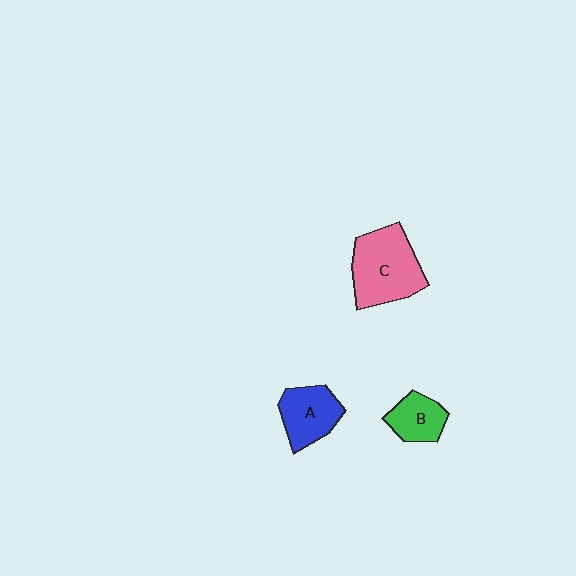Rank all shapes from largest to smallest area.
From largest to smallest: C (pink), A (blue), B (green).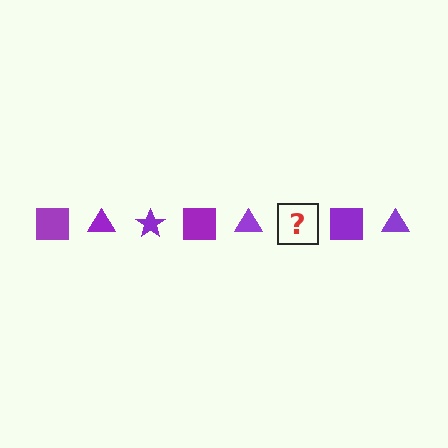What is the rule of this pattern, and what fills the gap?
The rule is that the pattern cycles through square, triangle, star shapes in purple. The gap should be filled with a purple star.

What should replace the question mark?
The question mark should be replaced with a purple star.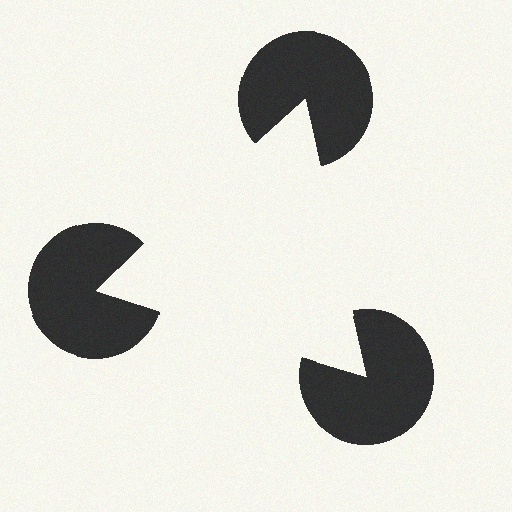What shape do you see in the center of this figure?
An illusory triangle — its edges are inferred from the aligned wedge cuts in the pac-man discs, not physically drawn.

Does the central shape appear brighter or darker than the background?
It typically appears slightly brighter than the background, even though no actual brightness change is drawn.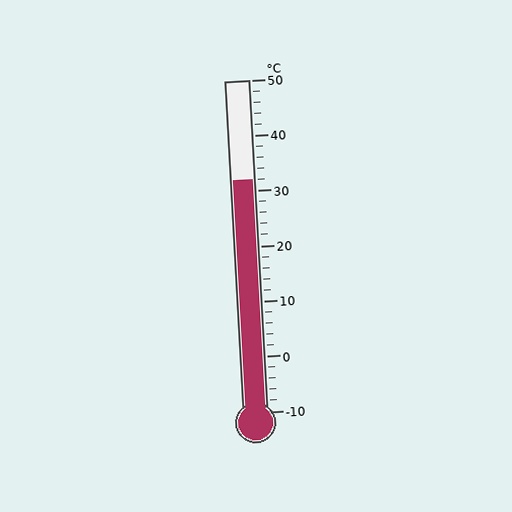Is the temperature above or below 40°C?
The temperature is below 40°C.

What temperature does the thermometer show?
The thermometer shows approximately 32°C.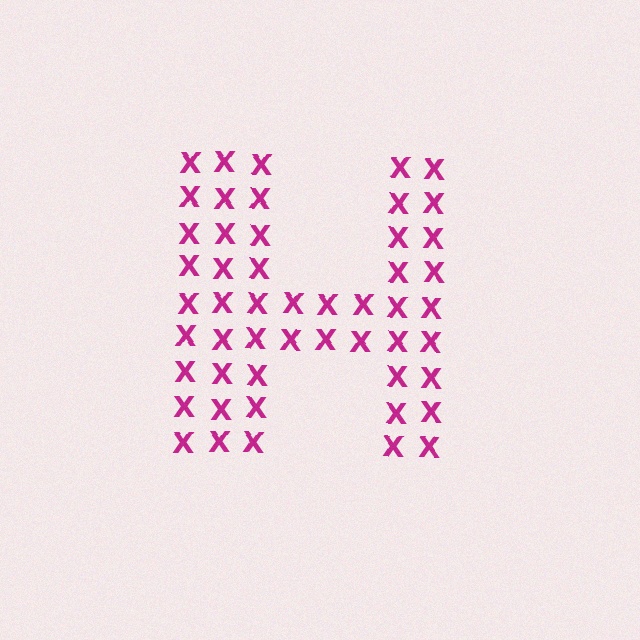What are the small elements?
The small elements are letter X's.